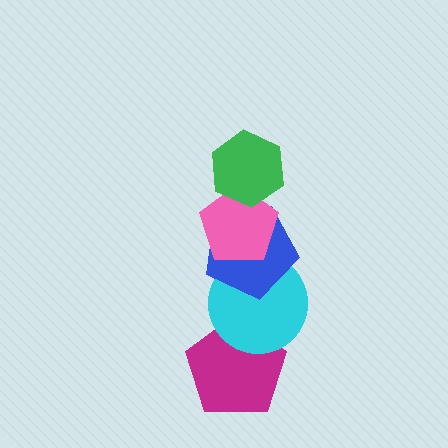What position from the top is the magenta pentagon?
The magenta pentagon is 5th from the top.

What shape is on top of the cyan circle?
The blue pentagon is on top of the cyan circle.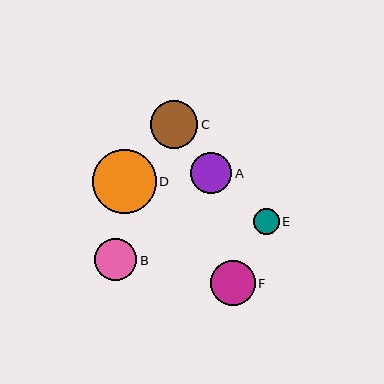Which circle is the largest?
Circle D is the largest with a size of approximately 64 pixels.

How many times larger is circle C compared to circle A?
Circle C is approximately 1.1 times the size of circle A.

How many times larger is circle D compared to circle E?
Circle D is approximately 2.5 times the size of circle E.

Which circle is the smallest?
Circle E is the smallest with a size of approximately 25 pixels.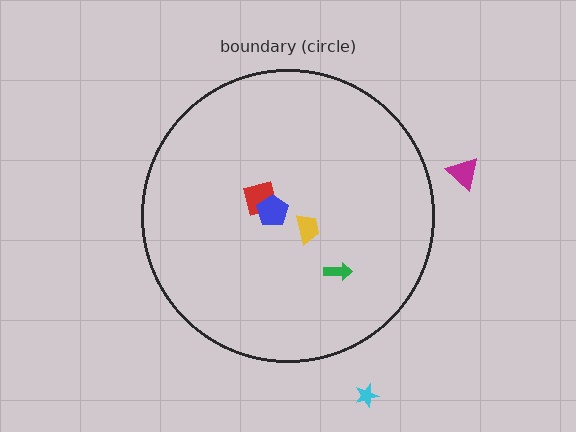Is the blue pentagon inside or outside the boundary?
Inside.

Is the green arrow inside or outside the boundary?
Inside.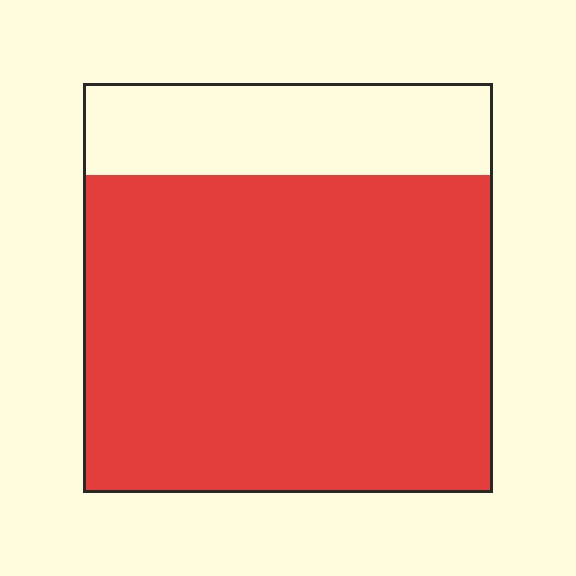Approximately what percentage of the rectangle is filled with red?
Approximately 80%.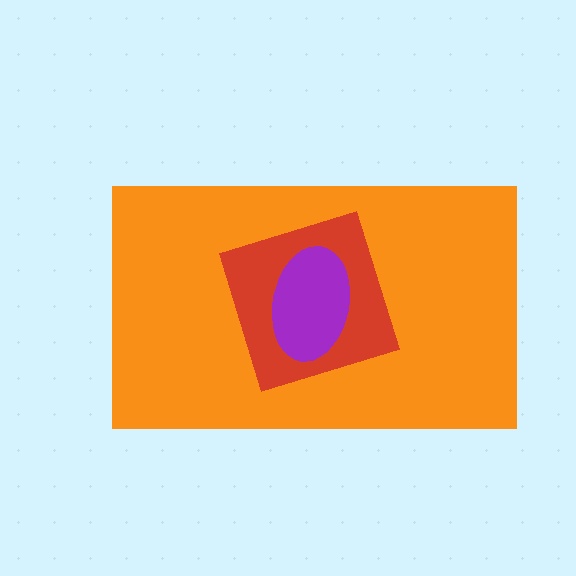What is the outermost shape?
The orange rectangle.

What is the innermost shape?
The purple ellipse.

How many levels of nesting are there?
3.